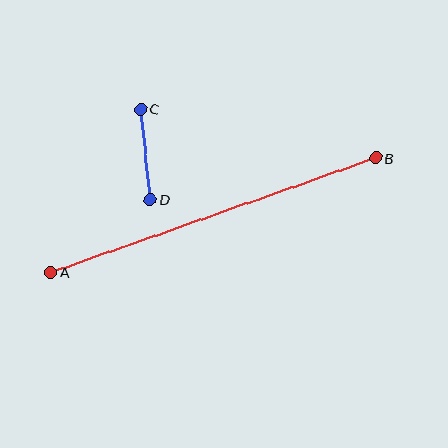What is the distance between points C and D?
The distance is approximately 91 pixels.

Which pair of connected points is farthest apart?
Points A and B are farthest apart.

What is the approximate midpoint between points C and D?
The midpoint is at approximately (145, 154) pixels.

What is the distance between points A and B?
The distance is approximately 344 pixels.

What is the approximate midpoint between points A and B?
The midpoint is at approximately (213, 215) pixels.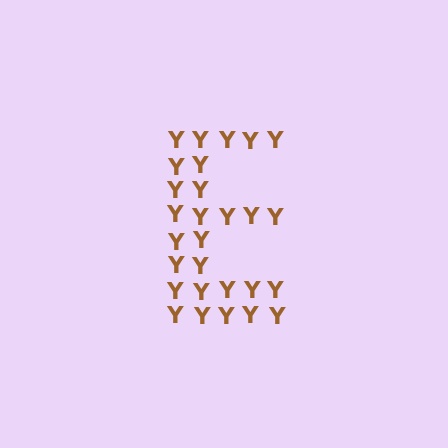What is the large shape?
The large shape is the letter E.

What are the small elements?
The small elements are letter Y's.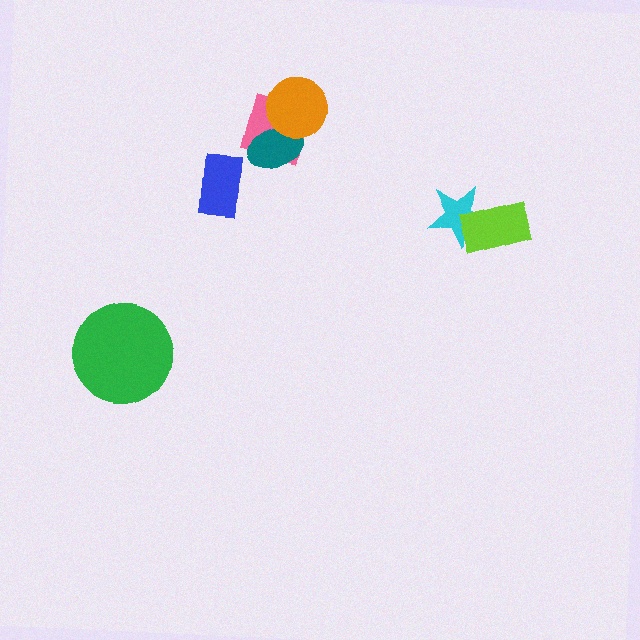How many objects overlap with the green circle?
0 objects overlap with the green circle.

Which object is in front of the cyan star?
The lime rectangle is in front of the cyan star.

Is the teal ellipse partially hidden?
Yes, it is partially covered by another shape.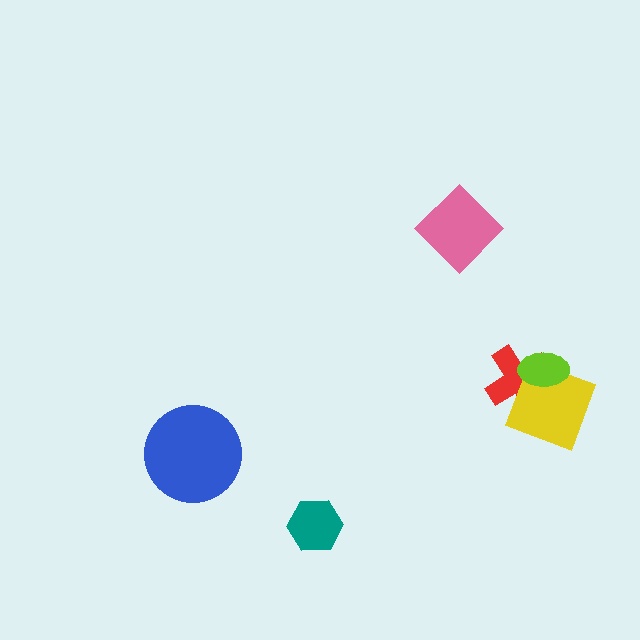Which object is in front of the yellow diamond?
The lime ellipse is in front of the yellow diamond.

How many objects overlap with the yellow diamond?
2 objects overlap with the yellow diamond.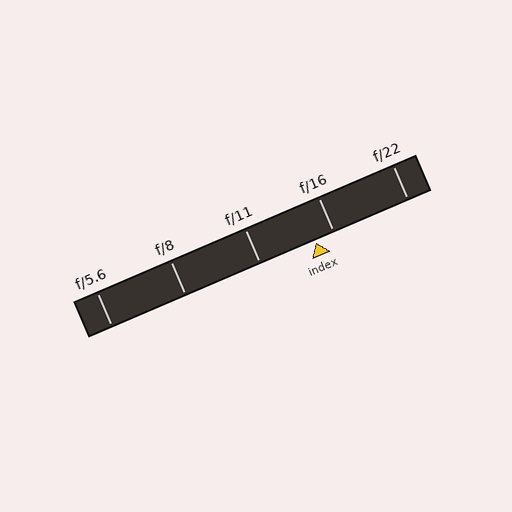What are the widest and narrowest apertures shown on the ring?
The widest aperture shown is f/5.6 and the narrowest is f/22.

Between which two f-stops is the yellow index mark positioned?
The index mark is between f/11 and f/16.